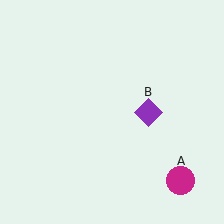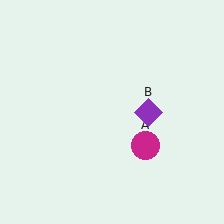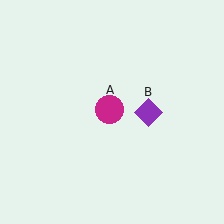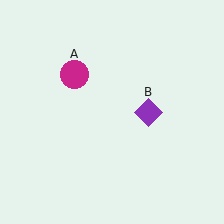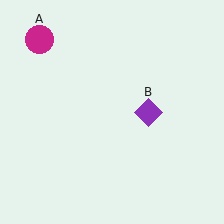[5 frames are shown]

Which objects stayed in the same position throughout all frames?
Purple diamond (object B) remained stationary.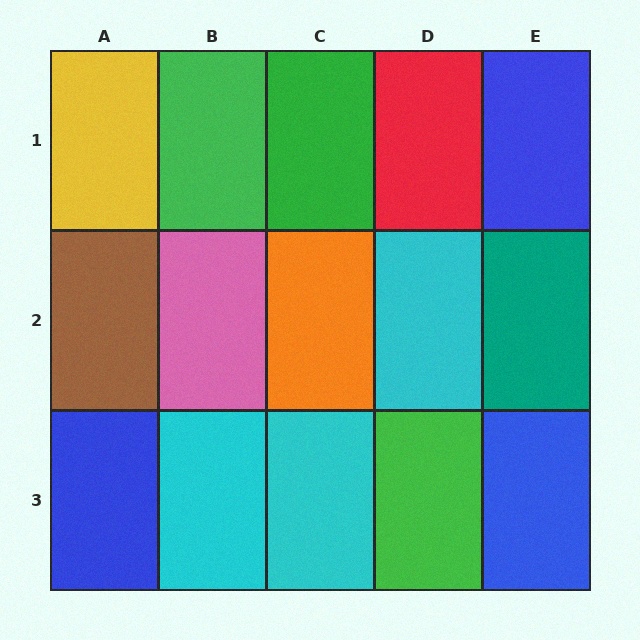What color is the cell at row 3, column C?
Cyan.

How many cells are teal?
1 cell is teal.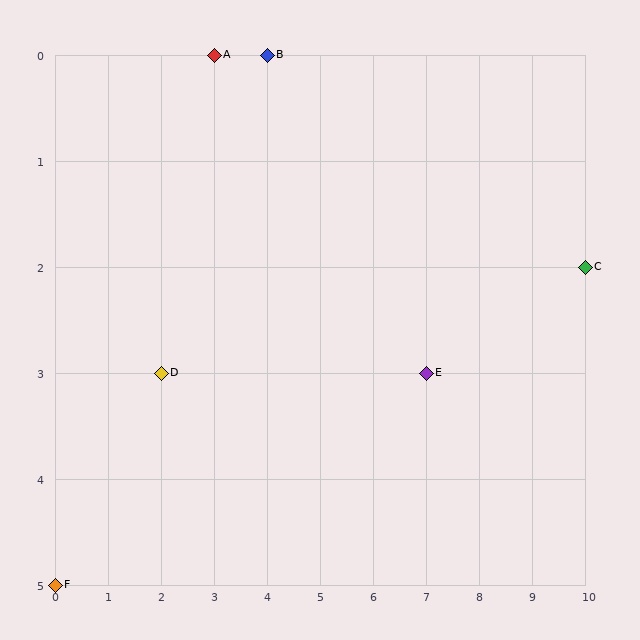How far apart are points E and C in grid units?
Points E and C are 3 columns and 1 row apart (about 3.2 grid units diagonally).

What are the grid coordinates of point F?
Point F is at grid coordinates (0, 5).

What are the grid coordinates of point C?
Point C is at grid coordinates (10, 2).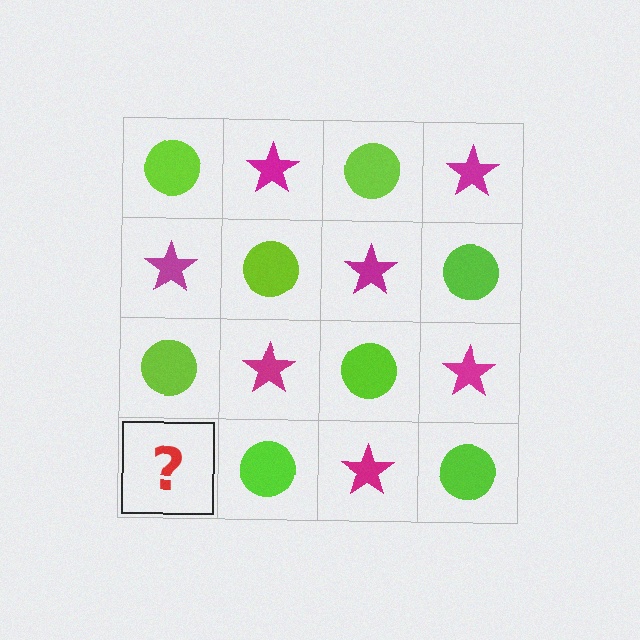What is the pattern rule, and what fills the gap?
The rule is that it alternates lime circle and magenta star in a checkerboard pattern. The gap should be filled with a magenta star.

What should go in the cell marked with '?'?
The missing cell should contain a magenta star.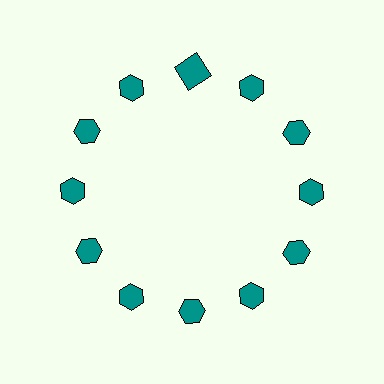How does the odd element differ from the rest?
It has a different shape: square instead of hexagon.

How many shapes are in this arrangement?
There are 12 shapes arranged in a ring pattern.